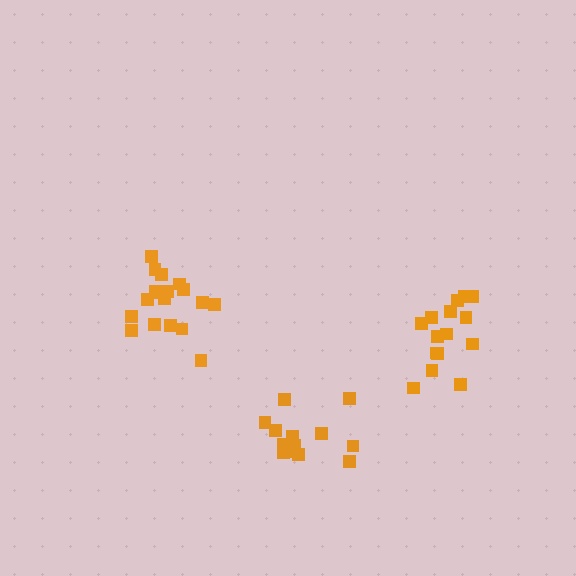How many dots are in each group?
Group 1: 18 dots, Group 2: 15 dots, Group 3: 13 dots (46 total).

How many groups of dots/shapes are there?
There are 3 groups.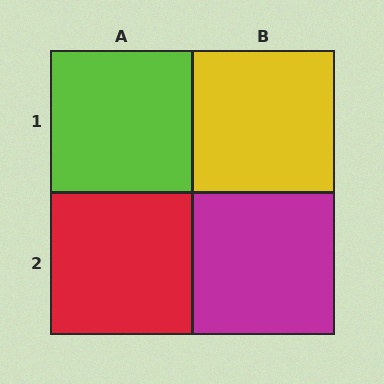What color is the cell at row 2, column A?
Red.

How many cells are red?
1 cell is red.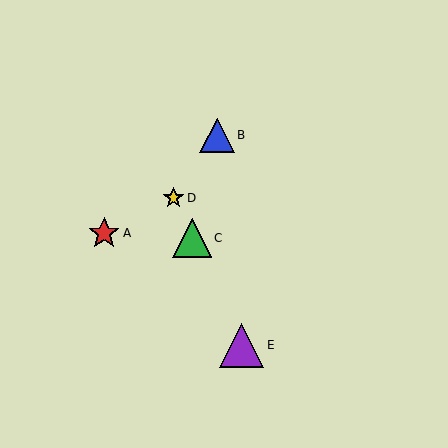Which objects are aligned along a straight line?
Objects C, D, E are aligned along a straight line.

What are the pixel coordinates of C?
Object C is at (192, 238).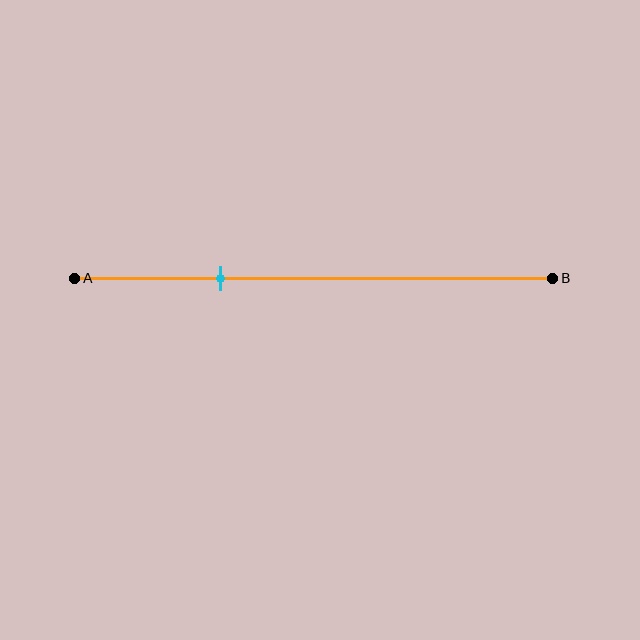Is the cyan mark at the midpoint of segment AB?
No, the mark is at about 30% from A, not at the 50% midpoint.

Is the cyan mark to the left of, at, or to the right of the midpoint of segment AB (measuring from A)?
The cyan mark is to the left of the midpoint of segment AB.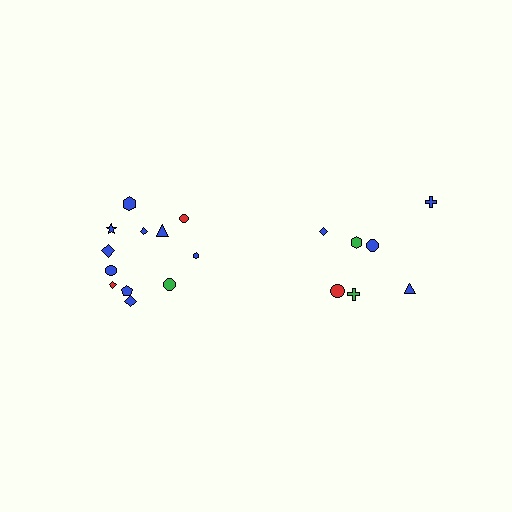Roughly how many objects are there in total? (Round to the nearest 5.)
Roughly 20 objects in total.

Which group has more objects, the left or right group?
The left group.